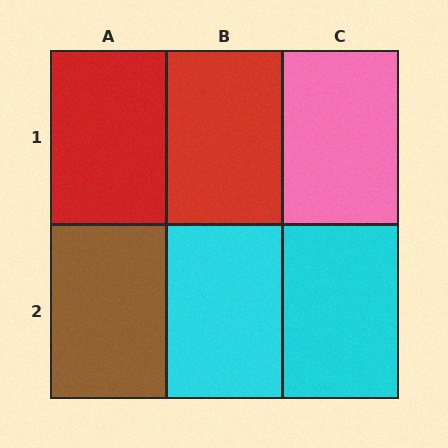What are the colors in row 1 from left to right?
Red, red, pink.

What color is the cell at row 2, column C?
Cyan.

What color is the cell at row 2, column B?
Cyan.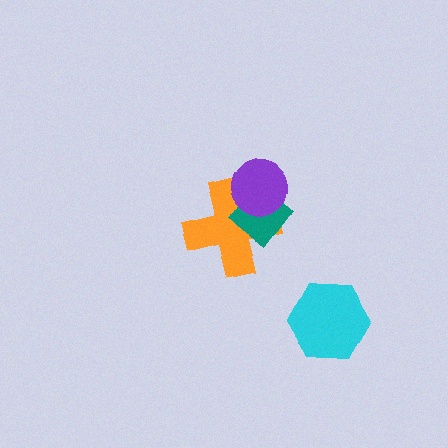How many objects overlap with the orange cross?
2 objects overlap with the orange cross.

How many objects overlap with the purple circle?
2 objects overlap with the purple circle.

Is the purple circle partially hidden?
No, no other shape covers it.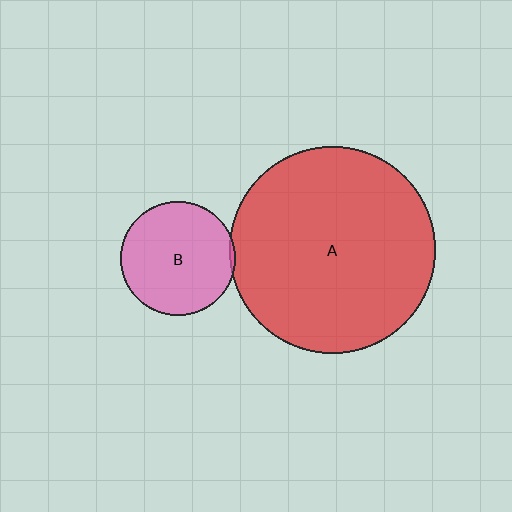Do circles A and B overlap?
Yes.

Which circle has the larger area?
Circle A (red).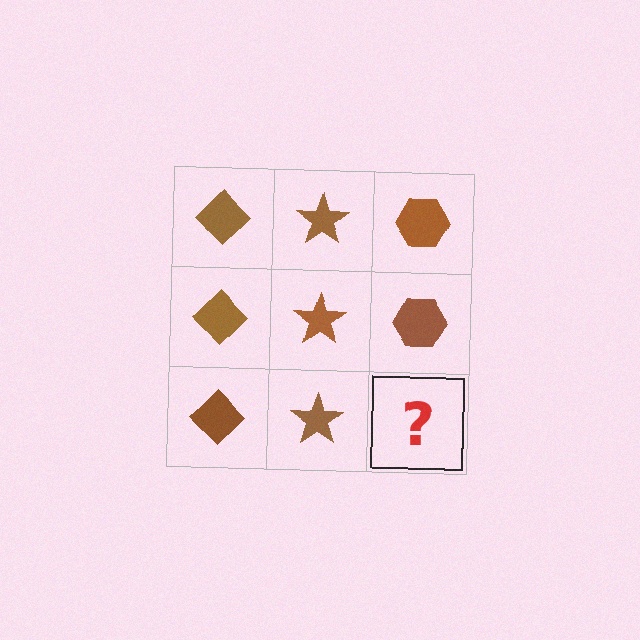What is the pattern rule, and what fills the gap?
The rule is that each column has a consistent shape. The gap should be filled with a brown hexagon.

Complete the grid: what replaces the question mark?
The question mark should be replaced with a brown hexagon.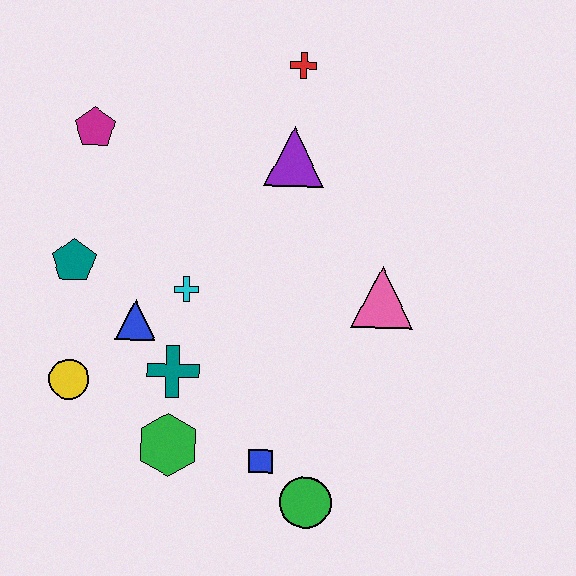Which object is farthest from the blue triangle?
The red cross is farthest from the blue triangle.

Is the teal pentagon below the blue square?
No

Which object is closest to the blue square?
The green circle is closest to the blue square.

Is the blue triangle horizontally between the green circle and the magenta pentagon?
Yes